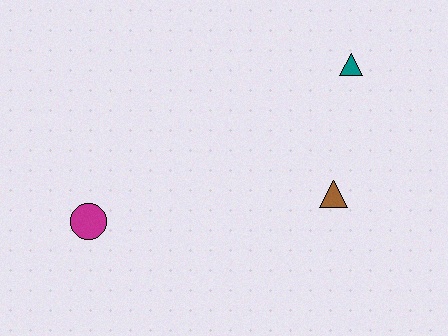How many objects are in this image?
There are 3 objects.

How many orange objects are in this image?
There are no orange objects.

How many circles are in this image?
There is 1 circle.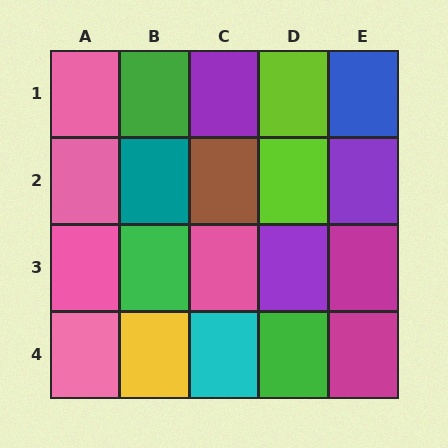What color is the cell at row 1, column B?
Green.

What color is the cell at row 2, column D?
Lime.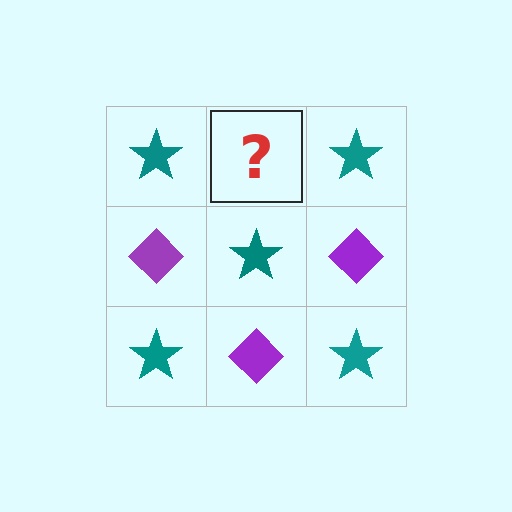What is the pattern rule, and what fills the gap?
The rule is that it alternates teal star and purple diamond in a checkerboard pattern. The gap should be filled with a purple diamond.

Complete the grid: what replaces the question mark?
The question mark should be replaced with a purple diamond.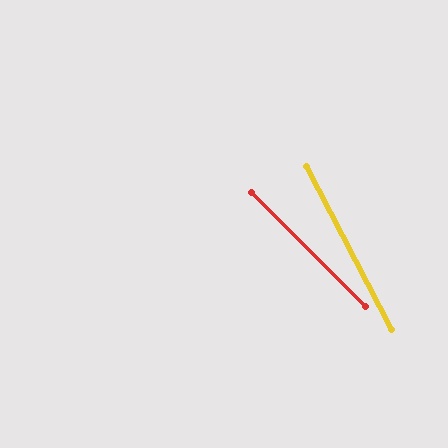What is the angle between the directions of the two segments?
Approximately 17 degrees.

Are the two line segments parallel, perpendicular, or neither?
Neither parallel nor perpendicular — they differ by about 17°.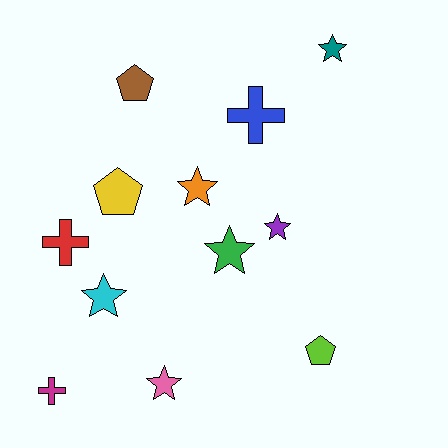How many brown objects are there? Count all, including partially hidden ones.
There is 1 brown object.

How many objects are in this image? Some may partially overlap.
There are 12 objects.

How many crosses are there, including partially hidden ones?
There are 3 crosses.